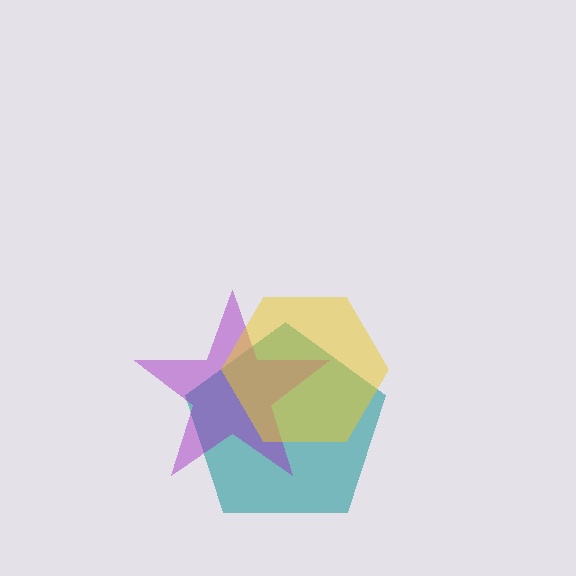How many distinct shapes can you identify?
There are 3 distinct shapes: a teal pentagon, a purple star, a yellow hexagon.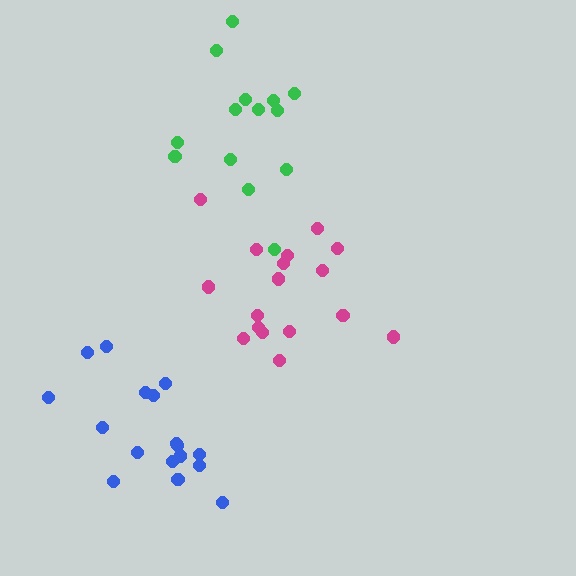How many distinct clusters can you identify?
There are 3 distinct clusters.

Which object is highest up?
The green cluster is topmost.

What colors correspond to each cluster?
The clusters are colored: magenta, blue, green.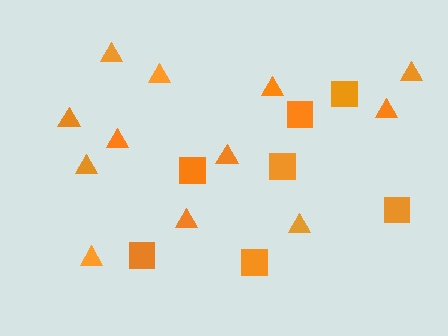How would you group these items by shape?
There are 2 groups: one group of squares (7) and one group of triangles (12).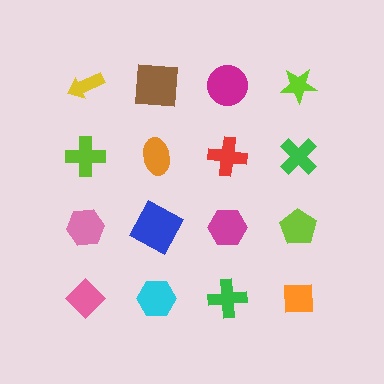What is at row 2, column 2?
An orange ellipse.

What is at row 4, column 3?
A green cross.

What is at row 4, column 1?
A pink diamond.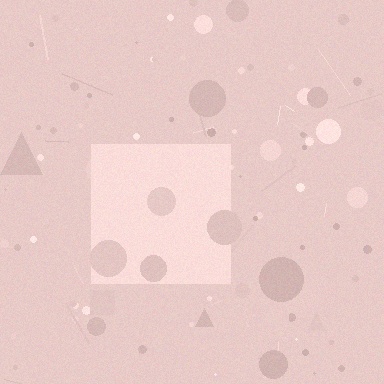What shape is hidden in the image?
A square is hidden in the image.